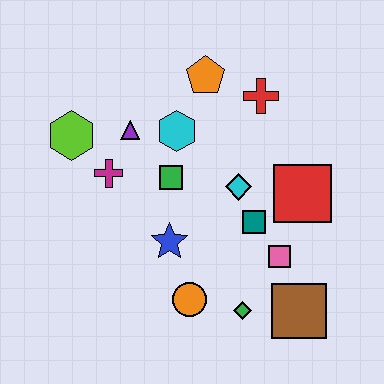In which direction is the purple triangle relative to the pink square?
The purple triangle is to the left of the pink square.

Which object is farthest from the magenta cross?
The brown square is farthest from the magenta cross.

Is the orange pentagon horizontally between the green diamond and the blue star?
Yes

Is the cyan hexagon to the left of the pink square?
Yes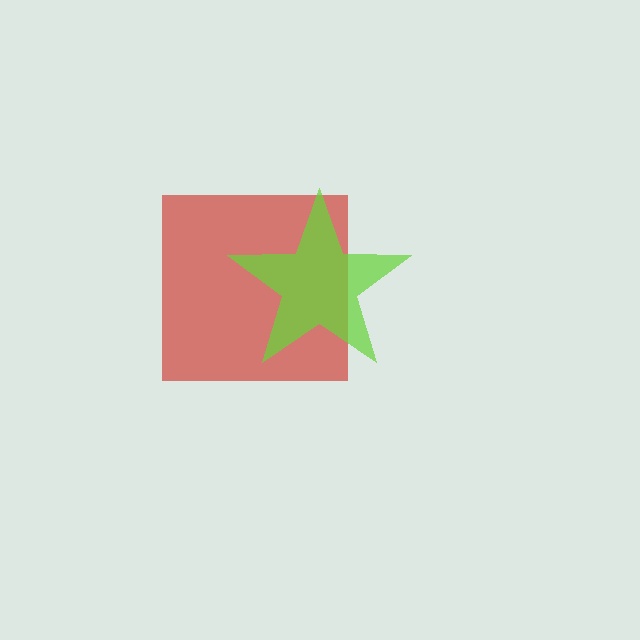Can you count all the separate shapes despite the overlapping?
Yes, there are 2 separate shapes.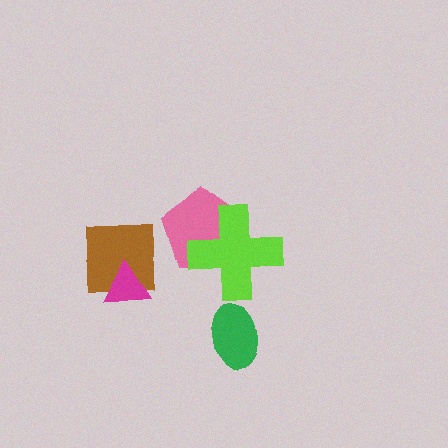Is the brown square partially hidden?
Yes, it is partially covered by another shape.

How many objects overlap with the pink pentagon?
1 object overlaps with the pink pentagon.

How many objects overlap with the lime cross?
1 object overlaps with the lime cross.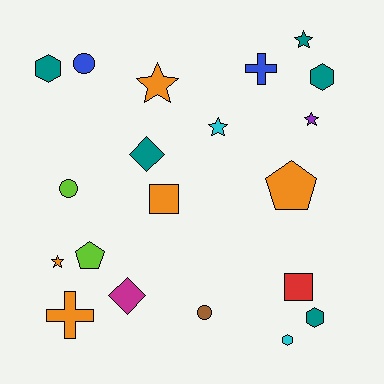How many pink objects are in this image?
There are no pink objects.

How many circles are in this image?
There are 3 circles.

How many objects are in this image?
There are 20 objects.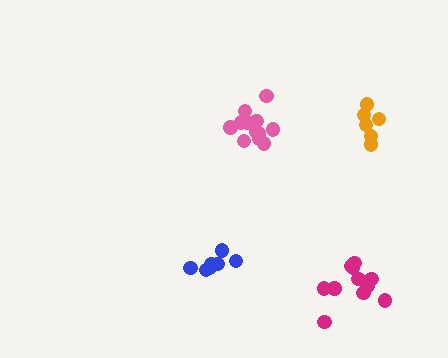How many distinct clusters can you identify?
There are 4 distinct clusters.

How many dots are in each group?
Group 1: 11 dots, Group 2: 6 dots, Group 3: 12 dots, Group 4: 7 dots (36 total).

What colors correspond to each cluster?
The clusters are colored: magenta, orange, pink, blue.